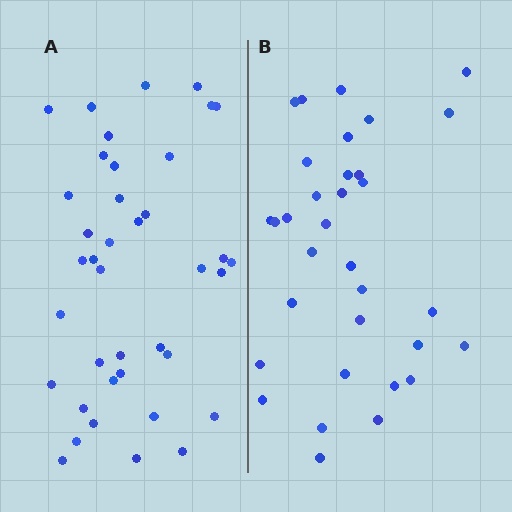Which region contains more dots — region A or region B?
Region A (the left region) has more dots.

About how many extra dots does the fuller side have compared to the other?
Region A has about 6 more dots than region B.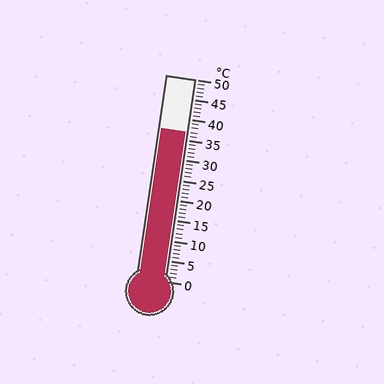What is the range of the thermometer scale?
The thermometer scale ranges from 0°C to 50°C.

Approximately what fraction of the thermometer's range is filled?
The thermometer is filled to approximately 75% of its range.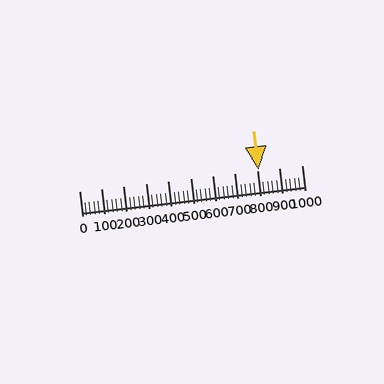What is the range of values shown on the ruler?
The ruler shows values from 0 to 1000.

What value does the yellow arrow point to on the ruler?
The yellow arrow points to approximately 807.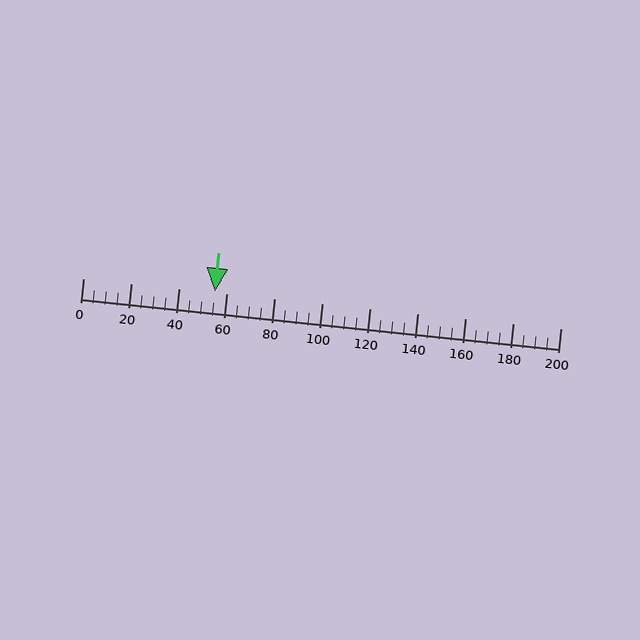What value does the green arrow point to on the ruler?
The green arrow points to approximately 55.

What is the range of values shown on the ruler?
The ruler shows values from 0 to 200.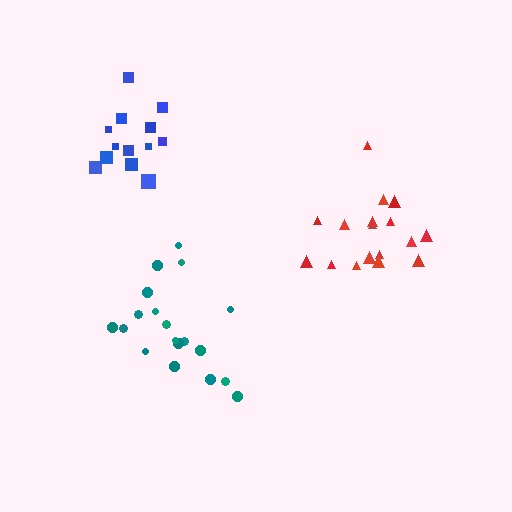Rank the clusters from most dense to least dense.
blue, red, teal.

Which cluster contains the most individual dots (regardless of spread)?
Teal (19).